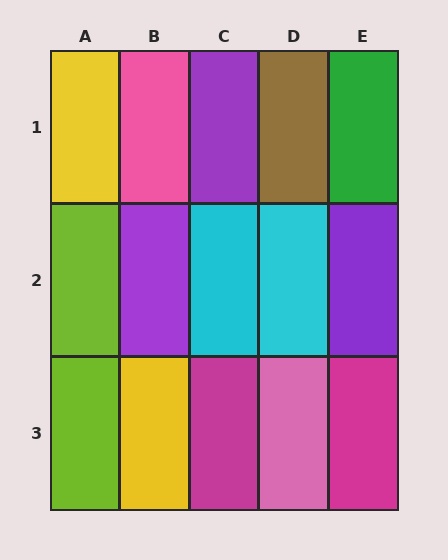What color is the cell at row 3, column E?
Magenta.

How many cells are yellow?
2 cells are yellow.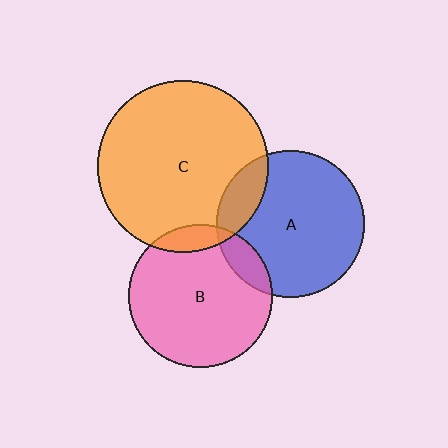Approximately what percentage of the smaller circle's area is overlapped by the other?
Approximately 10%.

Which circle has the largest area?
Circle C (orange).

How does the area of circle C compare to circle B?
Approximately 1.4 times.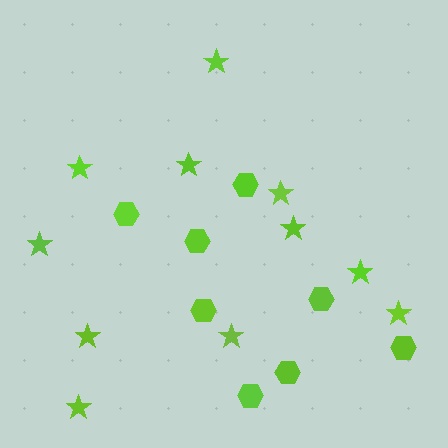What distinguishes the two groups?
There are 2 groups: one group of hexagons (8) and one group of stars (11).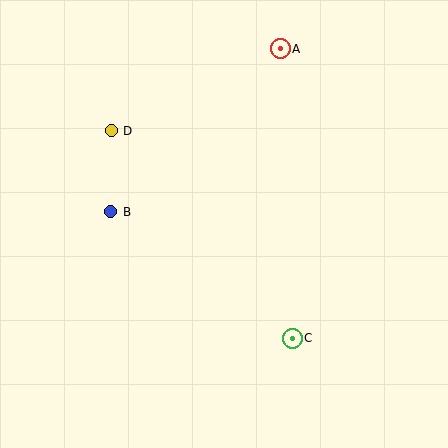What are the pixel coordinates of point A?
Point A is at (280, 49).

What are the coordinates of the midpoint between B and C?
The midpoint between B and C is at (201, 275).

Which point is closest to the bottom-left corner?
Point B is closest to the bottom-left corner.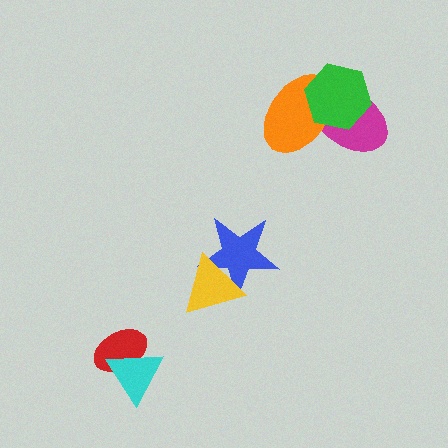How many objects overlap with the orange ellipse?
2 objects overlap with the orange ellipse.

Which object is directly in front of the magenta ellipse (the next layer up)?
The orange ellipse is directly in front of the magenta ellipse.